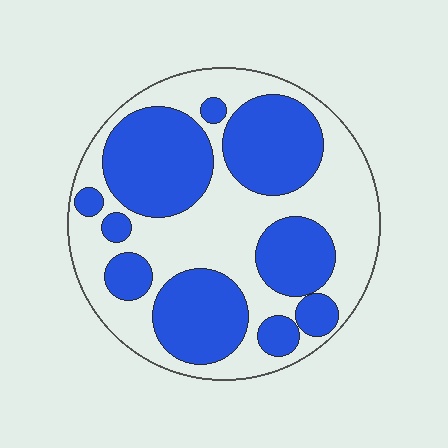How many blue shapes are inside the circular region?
10.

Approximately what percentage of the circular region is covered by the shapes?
Approximately 50%.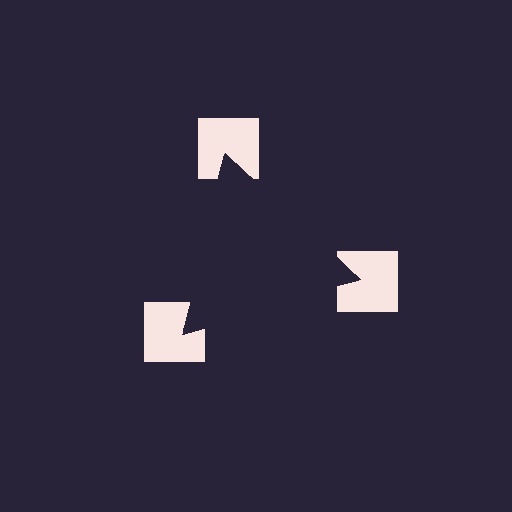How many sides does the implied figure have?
3 sides.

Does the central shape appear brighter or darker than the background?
It typically appears slightly darker than the background, even though no actual brightness change is drawn.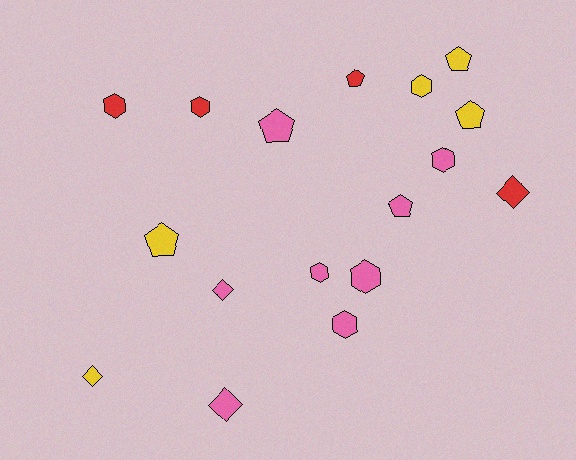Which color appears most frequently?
Pink, with 8 objects.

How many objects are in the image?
There are 17 objects.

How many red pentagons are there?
There is 1 red pentagon.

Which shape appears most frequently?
Hexagon, with 7 objects.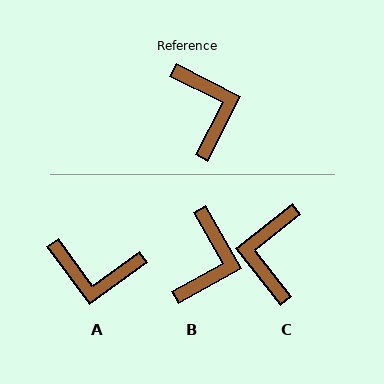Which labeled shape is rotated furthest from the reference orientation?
C, about 156 degrees away.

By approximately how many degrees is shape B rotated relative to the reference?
Approximately 34 degrees clockwise.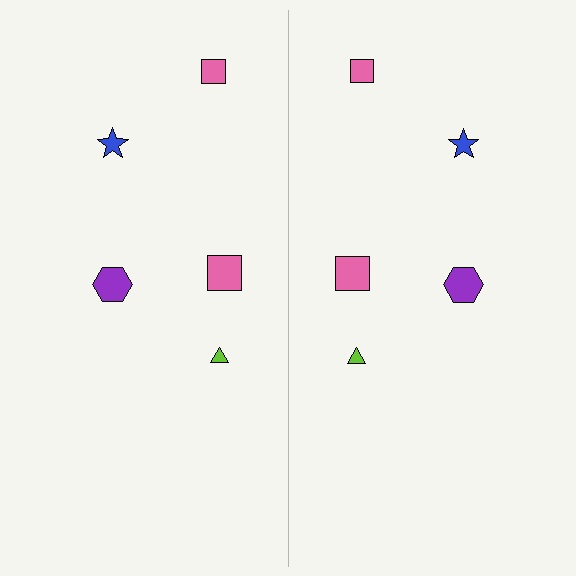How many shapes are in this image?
There are 10 shapes in this image.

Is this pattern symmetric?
Yes, this pattern has bilateral (reflection) symmetry.